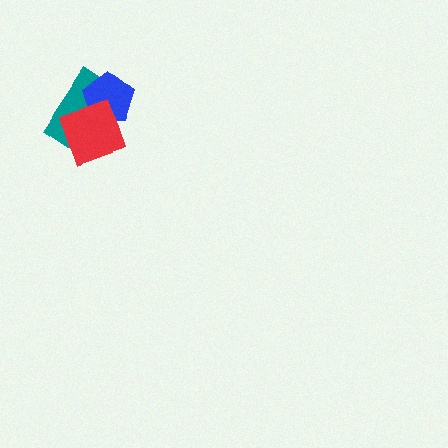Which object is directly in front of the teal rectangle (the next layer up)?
The blue pentagon is directly in front of the teal rectangle.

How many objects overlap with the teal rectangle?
2 objects overlap with the teal rectangle.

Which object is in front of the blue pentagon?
The red diamond is in front of the blue pentagon.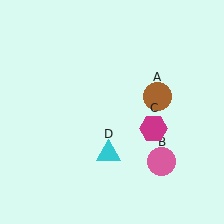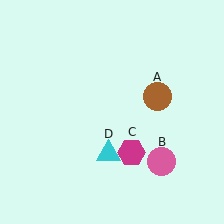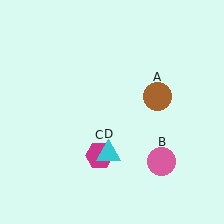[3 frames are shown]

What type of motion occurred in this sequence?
The magenta hexagon (object C) rotated clockwise around the center of the scene.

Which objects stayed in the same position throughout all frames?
Brown circle (object A) and pink circle (object B) and cyan triangle (object D) remained stationary.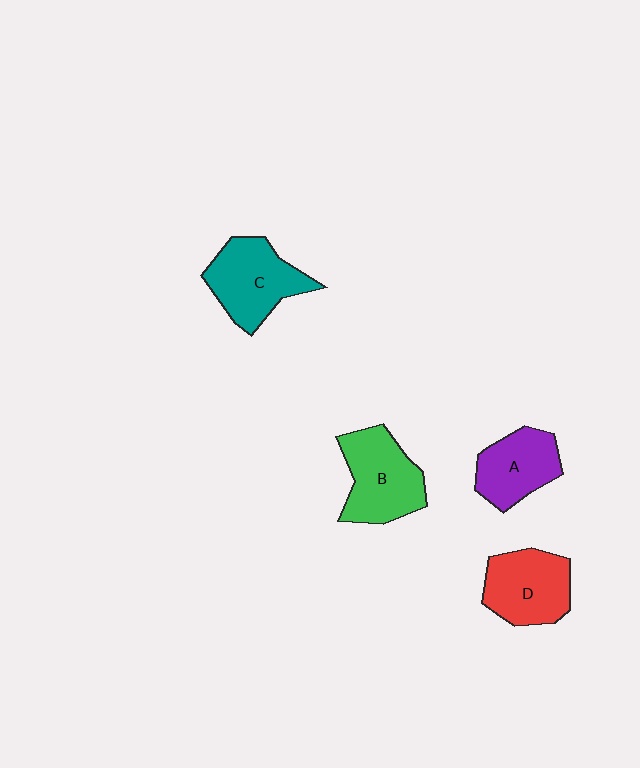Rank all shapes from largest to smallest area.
From largest to smallest: B (green), C (teal), D (red), A (purple).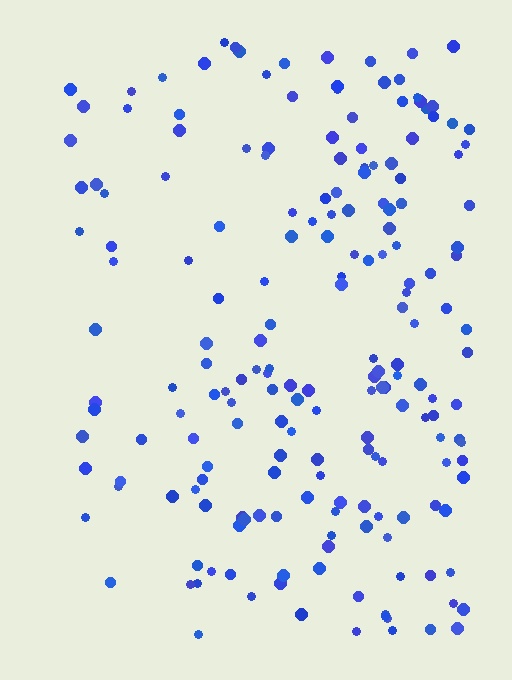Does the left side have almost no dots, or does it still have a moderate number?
Still a moderate number, just noticeably fewer than the right.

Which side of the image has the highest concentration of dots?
The right.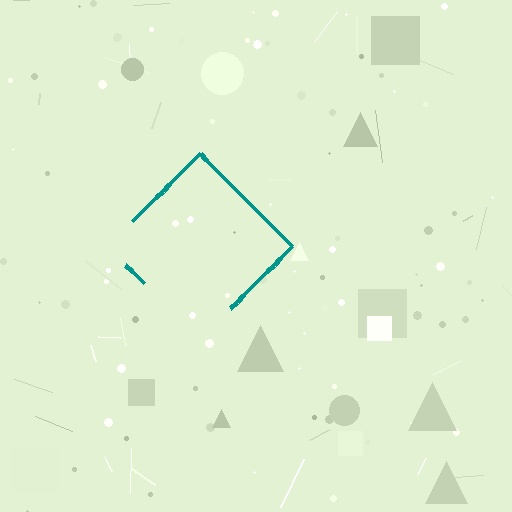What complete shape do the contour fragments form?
The contour fragments form a diamond.